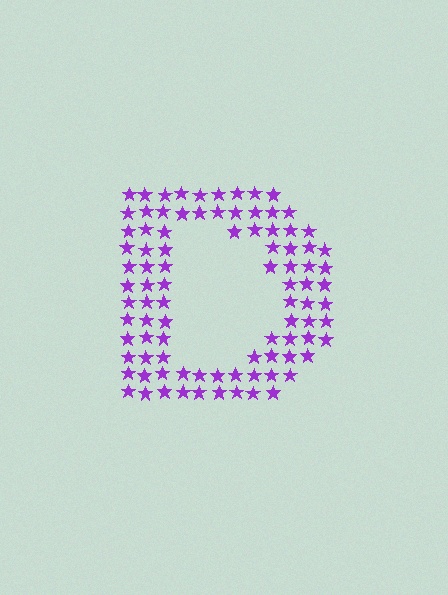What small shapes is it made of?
It is made of small stars.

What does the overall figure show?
The overall figure shows the letter D.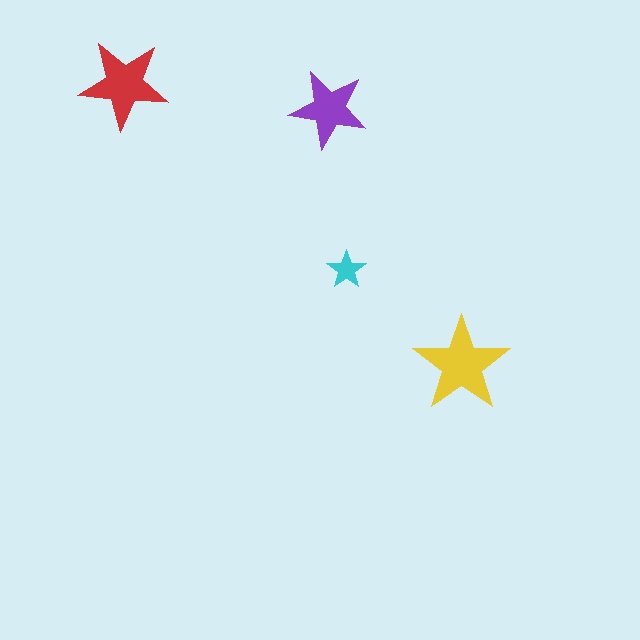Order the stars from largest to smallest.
the yellow one, the red one, the purple one, the cyan one.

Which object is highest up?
The red star is topmost.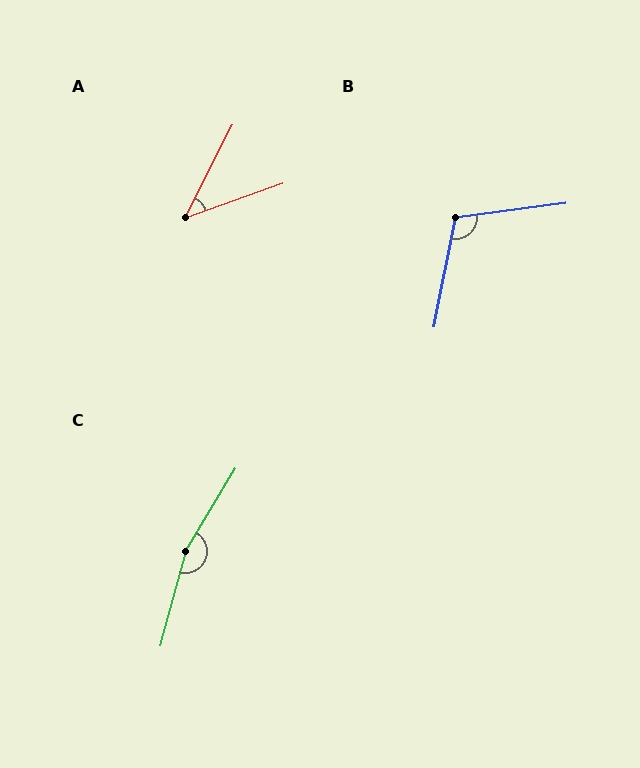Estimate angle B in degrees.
Approximately 109 degrees.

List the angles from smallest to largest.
A (43°), B (109°), C (164°).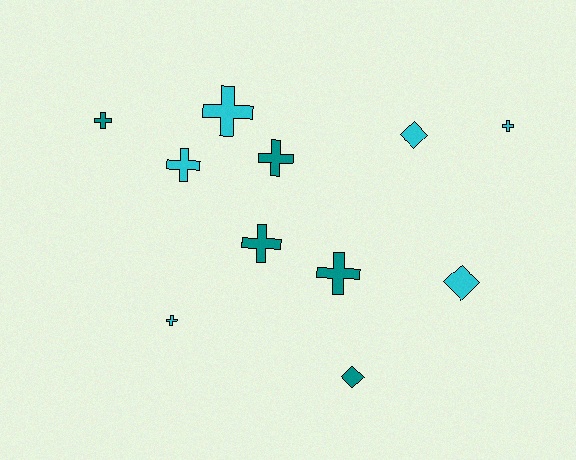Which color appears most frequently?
Cyan, with 6 objects.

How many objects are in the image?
There are 11 objects.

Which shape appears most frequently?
Cross, with 8 objects.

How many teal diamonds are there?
There is 1 teal diamond.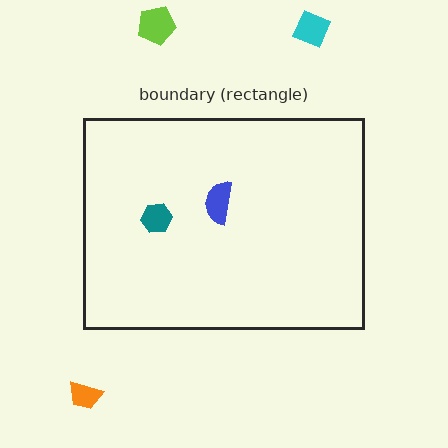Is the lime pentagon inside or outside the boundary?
Outside.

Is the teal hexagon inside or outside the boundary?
Inside.